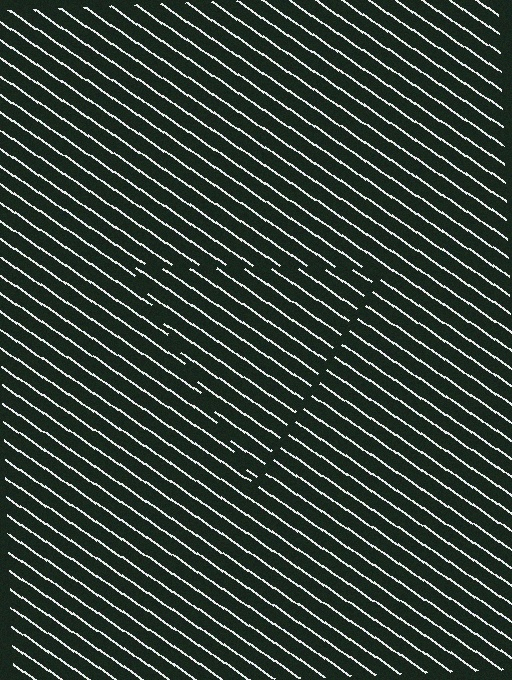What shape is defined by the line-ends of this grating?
An illusory triangle. The interior of the shape contains the same grating, shifted by half a period — the contour is defined by the phase discontinuity where line-ends from the inner and outer gratings abut.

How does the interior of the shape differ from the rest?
The interior of the shape contains the same grating, shifted by half a period — the contour is defined by the phase discontinuity where line-ends from the inner and outer gratings abut.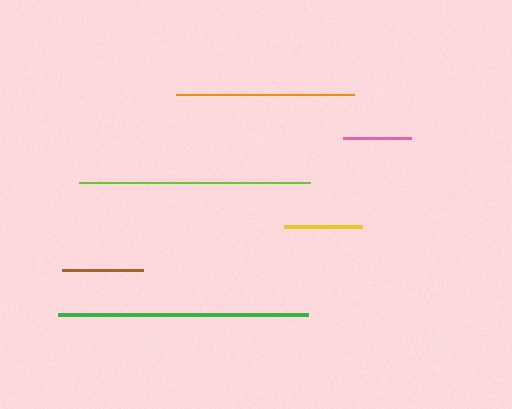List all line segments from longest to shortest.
From longest to shortest: green, lime, orange, brown, yellow, pink.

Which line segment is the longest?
The green line is the longest at approximately 250 pixels.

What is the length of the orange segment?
The orange segment is approximately 177 pixels long.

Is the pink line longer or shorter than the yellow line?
The yellow line is longer than the pink line.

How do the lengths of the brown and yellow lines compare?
The brown and yellow lines are approximately the same length.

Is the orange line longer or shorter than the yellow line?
The orange line is longer than the yellow line.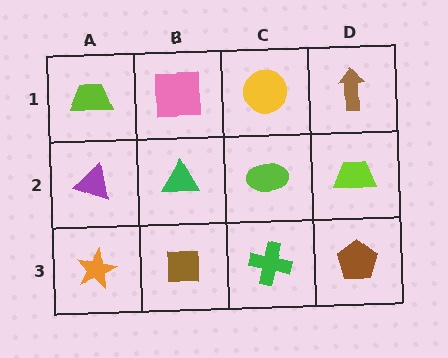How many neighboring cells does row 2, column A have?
3.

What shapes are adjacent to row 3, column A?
A purple triangle (row 2, column A), a brown square (row 3, column B).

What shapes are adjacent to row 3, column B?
A green triangle (row 2, column B), an orange star (row 3, column A), a green cross (row 3, column C).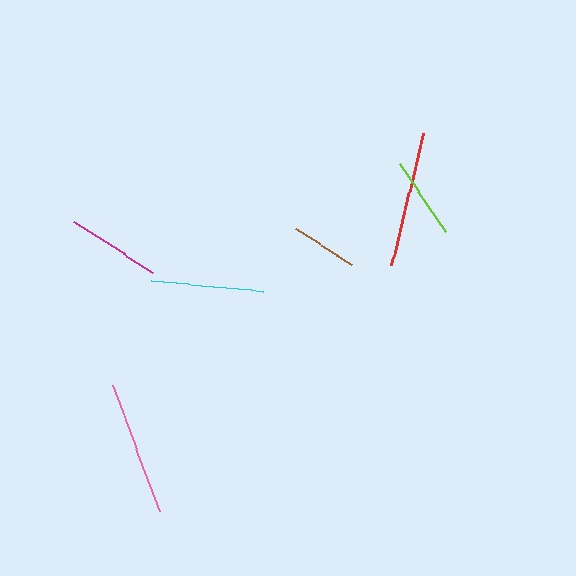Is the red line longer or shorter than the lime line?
The red line is longer than the lime line.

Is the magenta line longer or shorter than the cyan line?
The cyan line is longer than the magenta line.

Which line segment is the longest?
The red line is the longest at approximately 135 pixels.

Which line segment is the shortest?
The brown line is the shortest at approximately 67 pixels.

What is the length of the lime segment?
The lime segment is approximately 83 pixels long.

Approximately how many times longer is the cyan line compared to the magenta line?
The cyan line is approximately 1.2 times the length of the magenta line.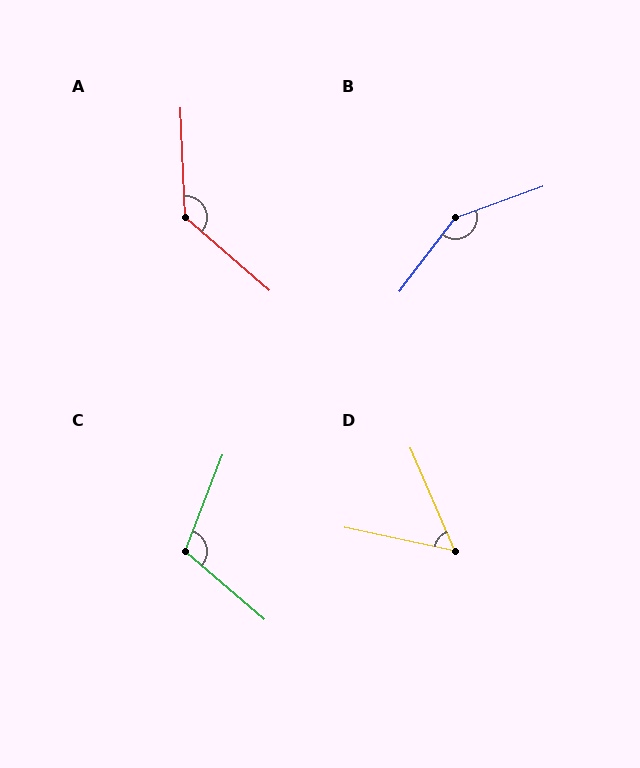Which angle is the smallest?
D, at approximately 55 degrees.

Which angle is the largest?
B, at approximately 147 degrees.